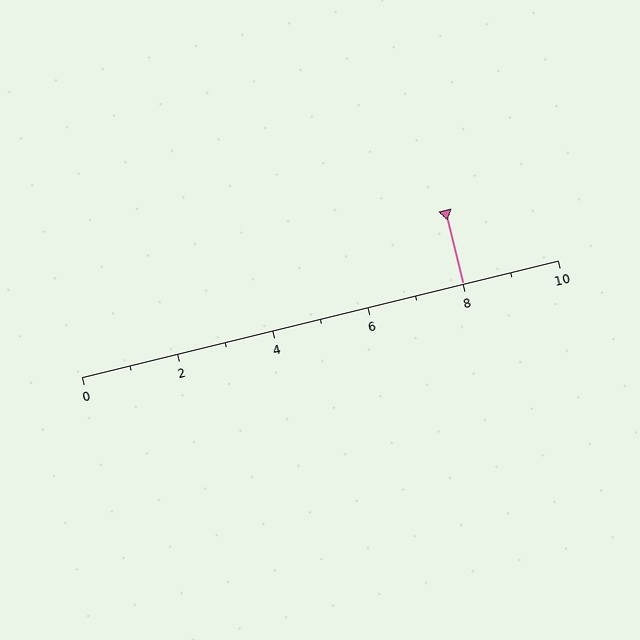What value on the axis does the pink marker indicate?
The marker indicates approximately 8.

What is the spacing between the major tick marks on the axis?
The major ticks are spaced 2 apart.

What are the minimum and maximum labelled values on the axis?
The axis runs from 0 to 10.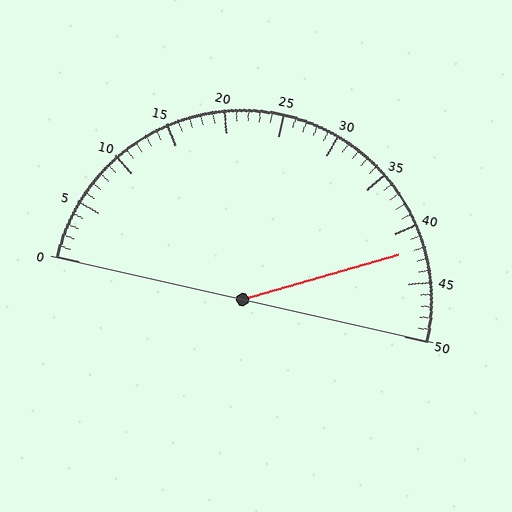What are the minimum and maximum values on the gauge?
The gauge ranges from 0 to 50.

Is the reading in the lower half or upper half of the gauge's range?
The reading is in the upper half of the range (0 to 50).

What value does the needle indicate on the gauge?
The needle indicates approximately 42.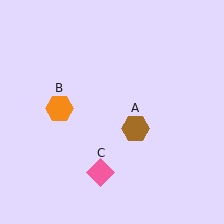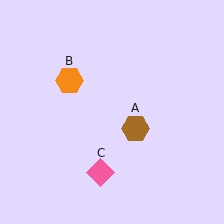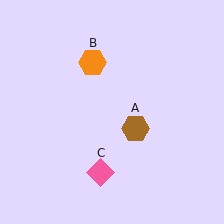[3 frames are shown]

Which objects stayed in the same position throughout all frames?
Brown hexagon (object A) and pink diamond (object C) remained stationary.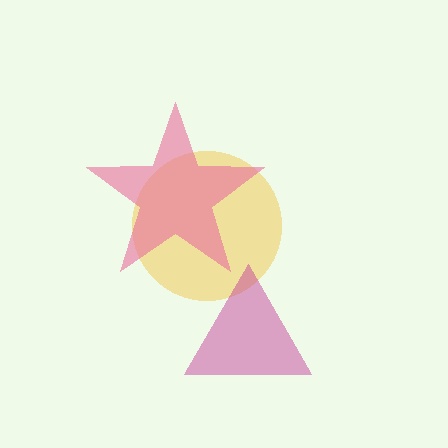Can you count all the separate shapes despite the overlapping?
Yes, there are 3 separate shapes.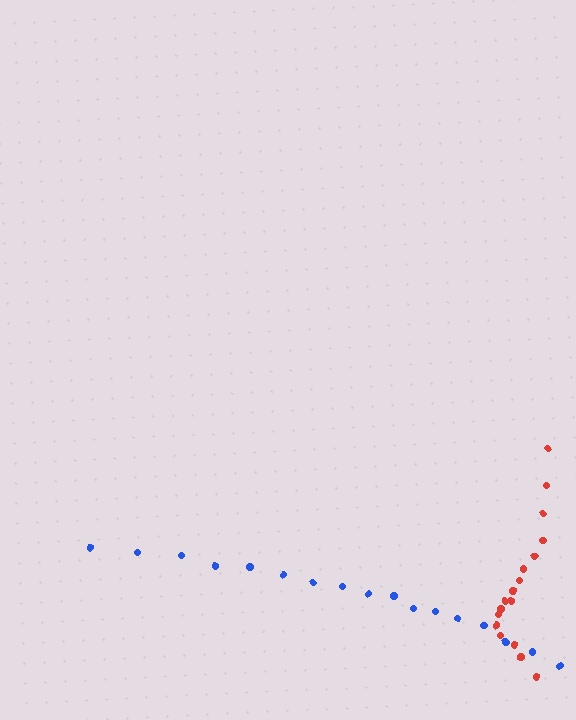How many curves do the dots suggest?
There are 2 distinct paths.